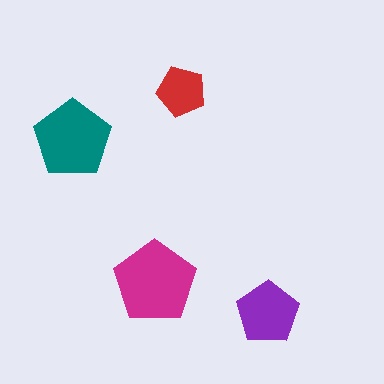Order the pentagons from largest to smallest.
the magenta one, the teal one, the purple one, the red one.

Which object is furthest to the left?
The teal pentagon is leftmost.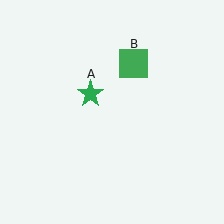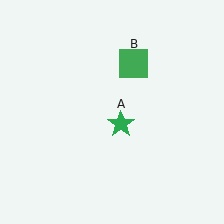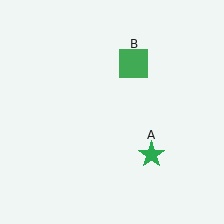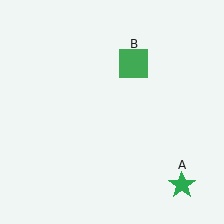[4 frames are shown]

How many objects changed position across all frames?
1 object changed position: green star (object A).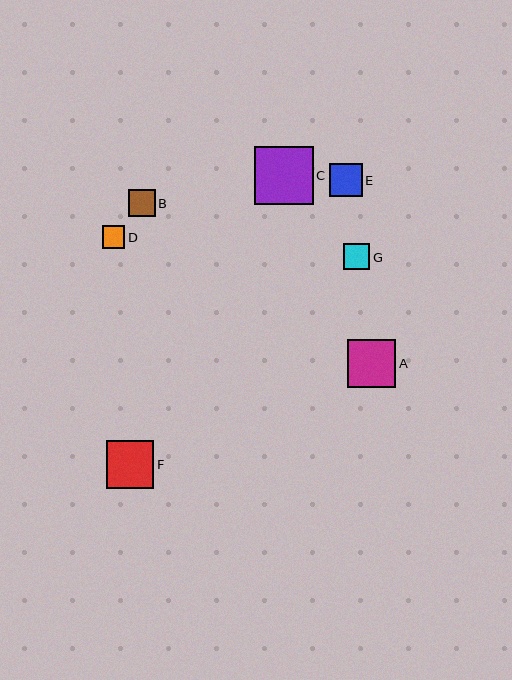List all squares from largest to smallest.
From largest to smallest: C, A, F, E, B, G, D.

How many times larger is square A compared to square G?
Square A is approximately 1.8 times the size of square G.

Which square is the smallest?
Square D is the smallest with a size of approximately 23 pixels.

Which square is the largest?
Square C is the largest with a size of approximately 59 pixels.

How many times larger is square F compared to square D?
Square F is approximately 2.1 times the size of square D.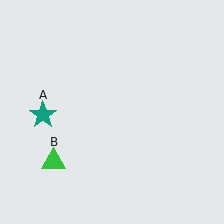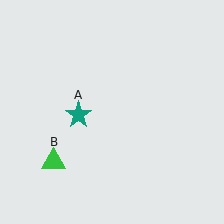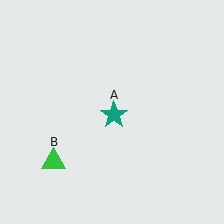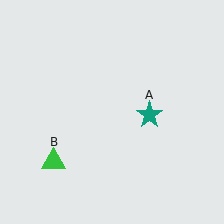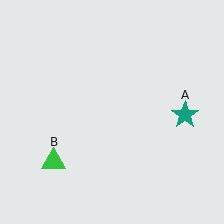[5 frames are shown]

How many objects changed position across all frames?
1 object changed position: teal star (object A).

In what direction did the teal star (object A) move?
The teal star (object A) moved right.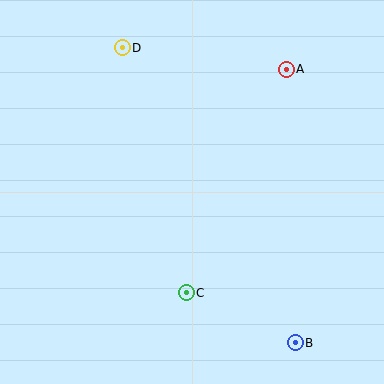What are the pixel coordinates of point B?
Point B is at (295, 343).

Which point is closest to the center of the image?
Point C at (186, 293) is closest to the center.